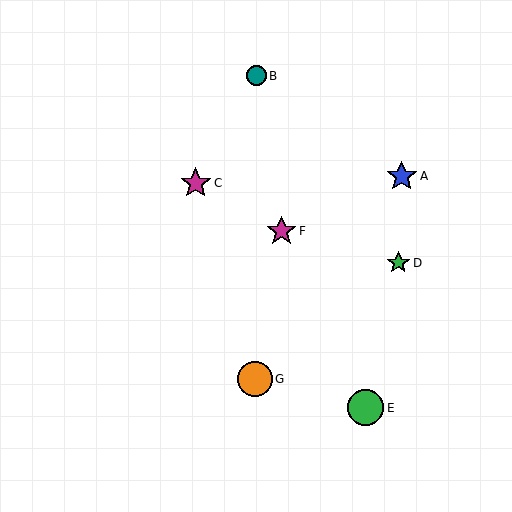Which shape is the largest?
The green circle (labeled E) is the largest.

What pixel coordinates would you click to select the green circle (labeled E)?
Click at (366, 408) to select the green circle E.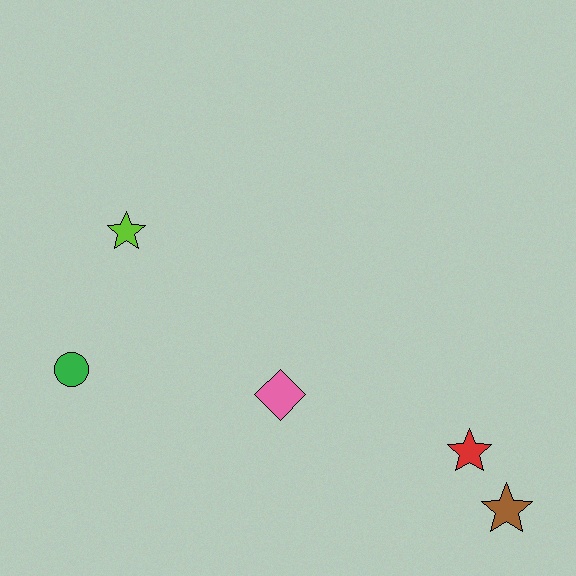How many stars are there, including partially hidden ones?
There are 3 stars.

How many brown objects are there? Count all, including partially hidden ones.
There is 1 brown object.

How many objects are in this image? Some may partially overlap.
There are 5 objects.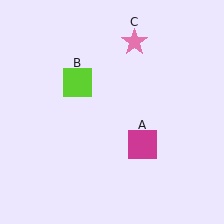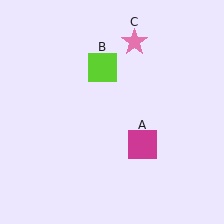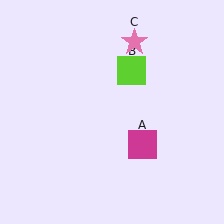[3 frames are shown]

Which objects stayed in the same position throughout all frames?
Magenta square (object A) and pink star (object C) remained stationary.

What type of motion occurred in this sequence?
The lime square (object B) rotated clockwise around the center of the scene.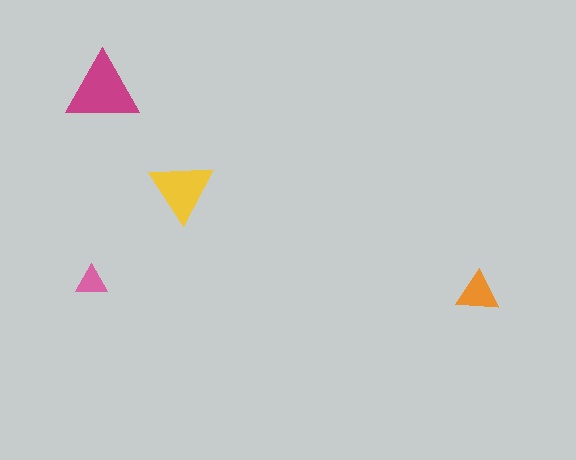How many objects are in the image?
There are 4 objects in the image.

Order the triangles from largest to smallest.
the magenta one, the yellow one, the orange one, the pink one.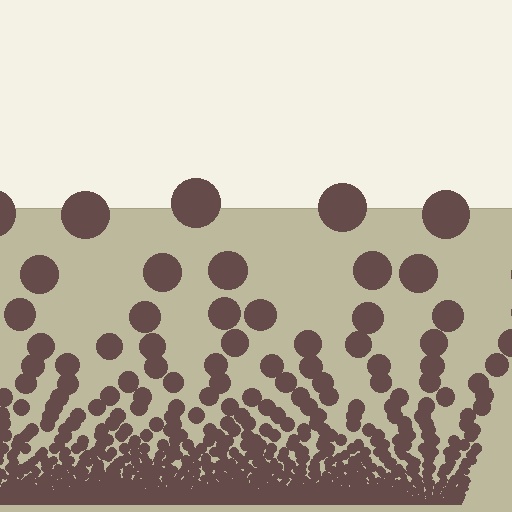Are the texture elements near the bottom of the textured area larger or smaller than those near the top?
Smaller. The gradient is inverted — elements near the bottom are smaller and denser.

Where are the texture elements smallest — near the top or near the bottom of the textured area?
Near the bottom.